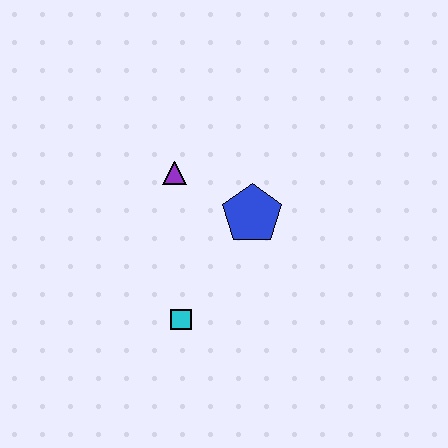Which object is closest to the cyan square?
The blue pentagon is closest to the cyan square.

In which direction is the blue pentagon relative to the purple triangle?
The blue pentagon is to the right of the purple triangle.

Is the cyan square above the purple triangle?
No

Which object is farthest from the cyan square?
The purple triangle is farthest from the cyan square.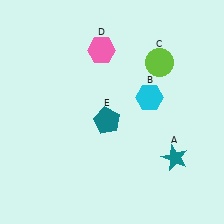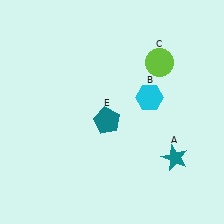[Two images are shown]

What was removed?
The pink hexagon (D) was removed in Image 2.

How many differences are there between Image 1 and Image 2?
There is 1 difference between the two images.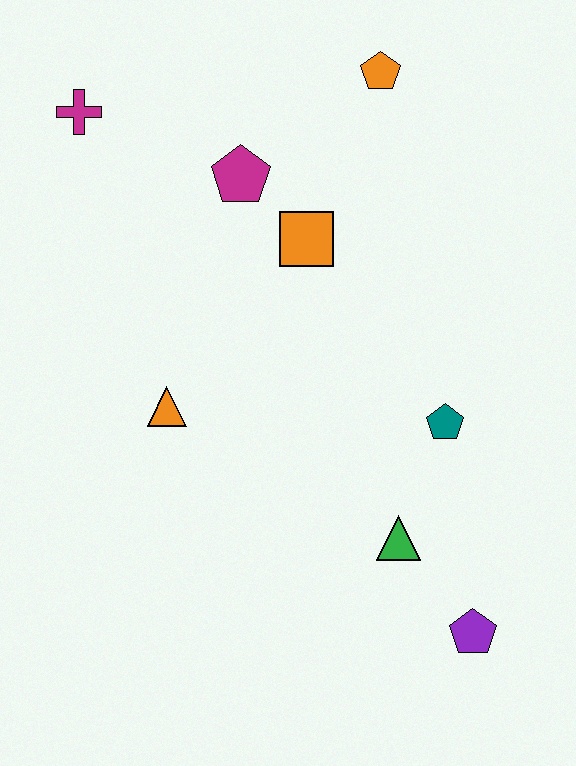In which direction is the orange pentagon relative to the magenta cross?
The orange pentagon is to the right of the magenta cross.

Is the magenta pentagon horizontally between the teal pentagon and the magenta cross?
Yes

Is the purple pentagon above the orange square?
No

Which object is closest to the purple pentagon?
The green triangle is closest to the purple pentagon.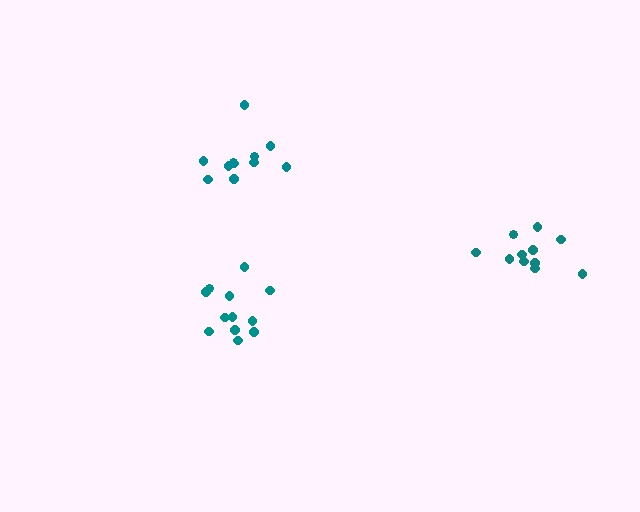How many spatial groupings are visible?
There are 3 spatial groupings.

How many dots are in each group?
Group 1: 12 dots, Group 2: 11 dots, Group 3: 11 dots (34 total).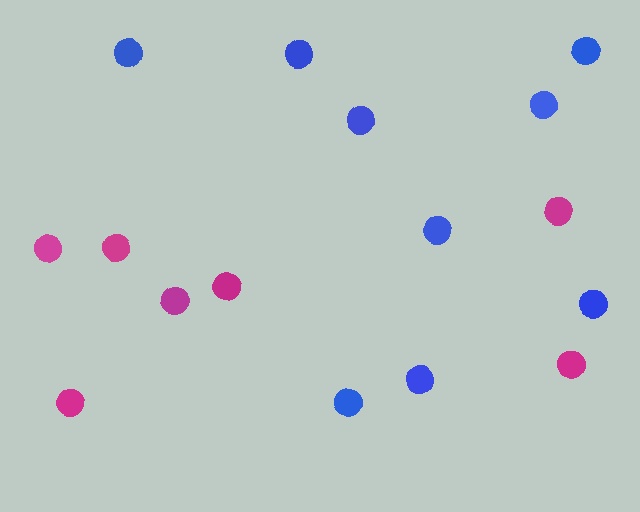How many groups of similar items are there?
There are 2 groups: one group of magenta circles (7) and one group of blue circles (9).